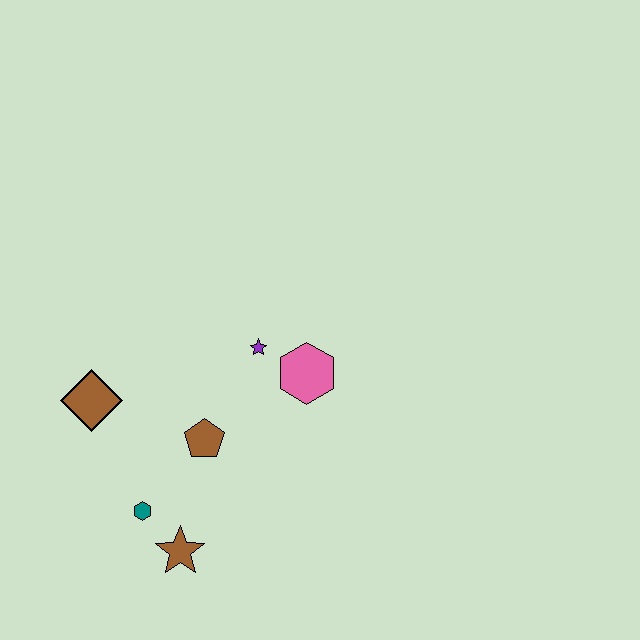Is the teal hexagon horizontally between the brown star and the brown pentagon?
No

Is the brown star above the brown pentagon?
No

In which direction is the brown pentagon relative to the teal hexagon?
The brown pentagon is above the teal hexagon.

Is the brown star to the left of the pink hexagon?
Yes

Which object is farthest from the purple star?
The brown star is farthest from the purple star.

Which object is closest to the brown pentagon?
The teal hexagon is closest to the brown pentagon.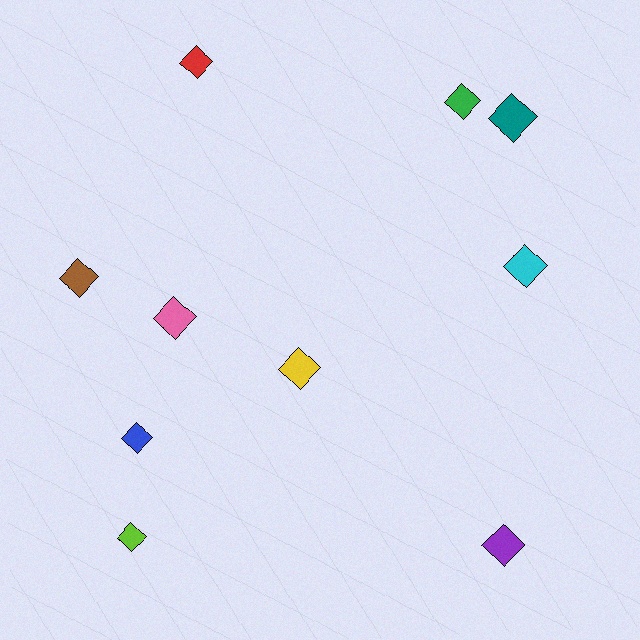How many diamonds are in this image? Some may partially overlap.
There are 10 diamonds.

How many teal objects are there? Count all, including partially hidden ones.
There is 1 teal object.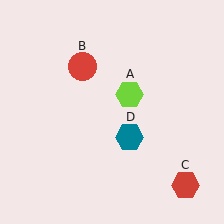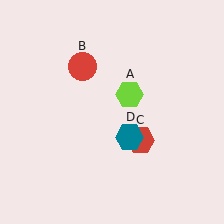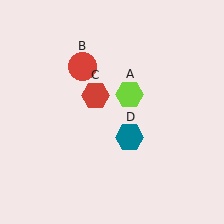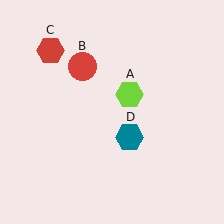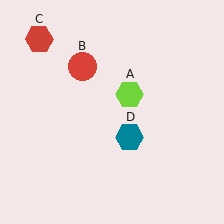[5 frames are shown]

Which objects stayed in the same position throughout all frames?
Lime hexagon (object A) and red circle (object B) and teal hexagon (object D) remained stationary.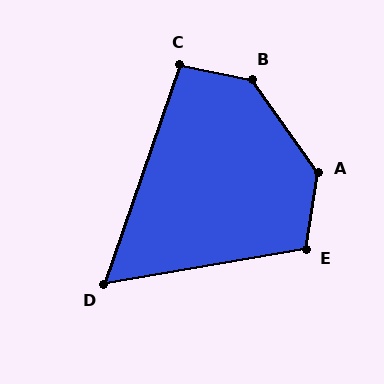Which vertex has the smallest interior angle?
D, at approximately 61 degrees.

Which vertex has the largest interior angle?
B, at approximately 137 degrees.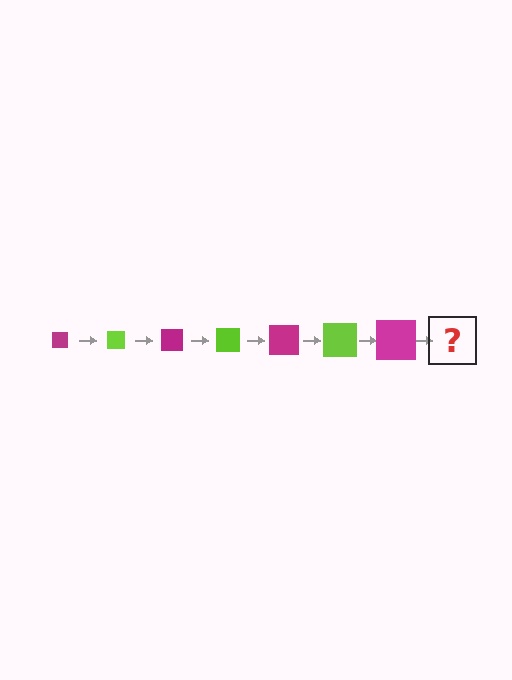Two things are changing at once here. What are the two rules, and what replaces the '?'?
The two rules are that the square grows larger each step and the color cycles through magenta and lime. The '?' should be a lime square, larger than the previous one.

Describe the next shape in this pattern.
It should be a lime square, larger than the previous one.